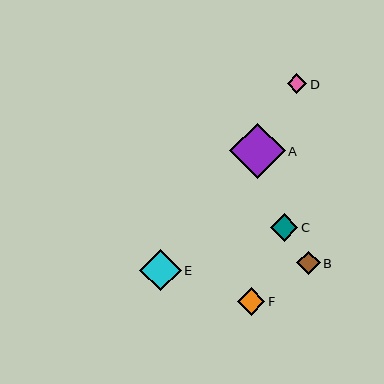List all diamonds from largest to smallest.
From largest to smallest: A, E, C, F, B, D.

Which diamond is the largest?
Diamond A is the largest with a size of approximately 55 pixels.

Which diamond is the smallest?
Diamond D is the smallest with a size of approximately 20 pixels.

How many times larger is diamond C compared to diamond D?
Diamond C is approximately 1.4 times the size of diamond D.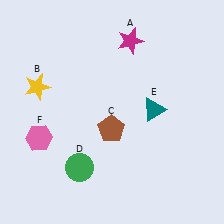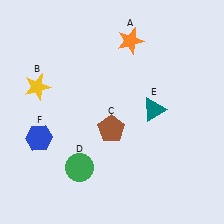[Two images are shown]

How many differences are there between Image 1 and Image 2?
There are 2 differences between the two images.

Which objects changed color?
A changed from magenta to orange. F changed from pink to blue.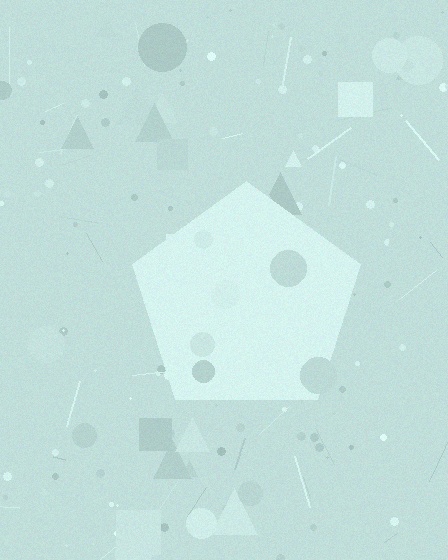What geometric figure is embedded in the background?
A pentagon is embedded in the background.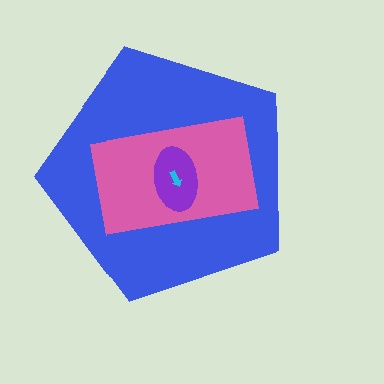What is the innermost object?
The cyan arrow.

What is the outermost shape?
The blue pentagon.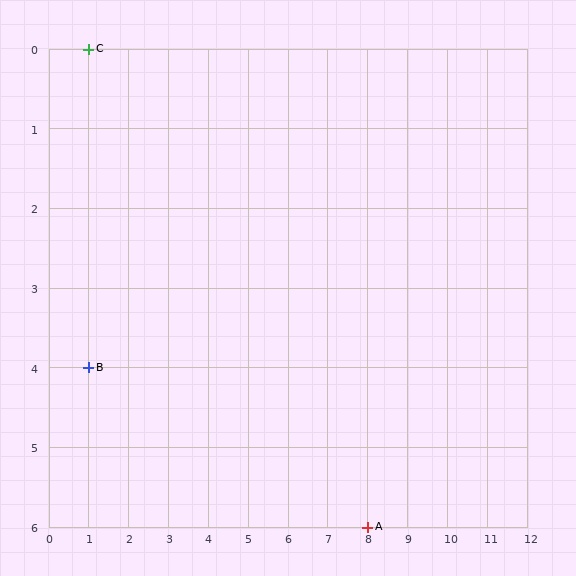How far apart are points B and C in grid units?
Points B and C are 4 rows apart.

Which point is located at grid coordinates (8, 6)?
Point A is at (8, 6).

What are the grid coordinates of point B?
Point B is at grid coordinates (1, 4).